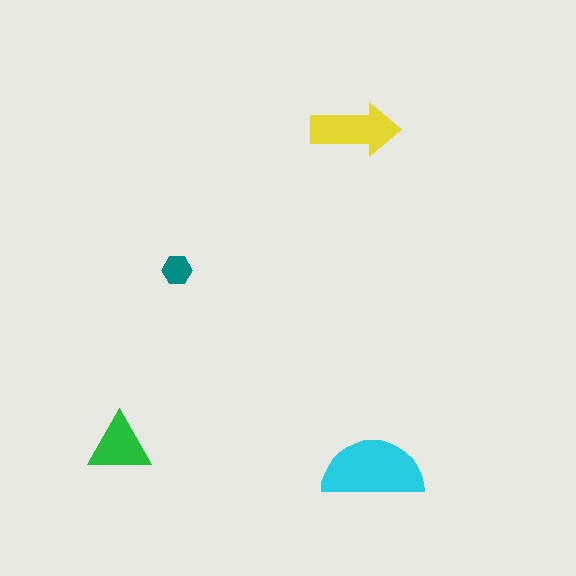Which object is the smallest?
The teal hexagon.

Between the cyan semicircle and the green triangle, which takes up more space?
The cyan semicircle.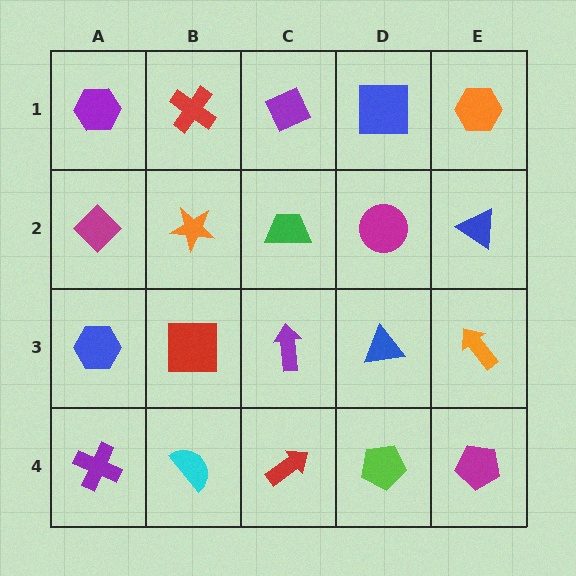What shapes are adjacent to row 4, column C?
A purple arrow (row 3, column C), a cyan semicircle (row 4, column B), a lime pentagon (row 4, column D).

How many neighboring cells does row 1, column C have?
3.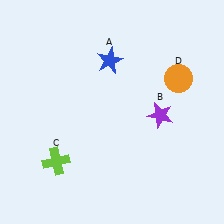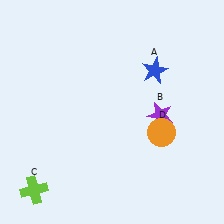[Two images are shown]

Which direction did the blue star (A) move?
The blue star (A) moved right.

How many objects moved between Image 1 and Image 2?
3 objects moved between the two images.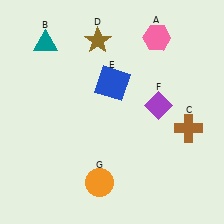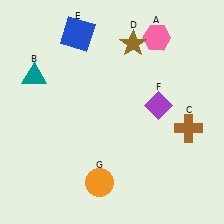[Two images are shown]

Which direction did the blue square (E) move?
The blue square (E) moved up.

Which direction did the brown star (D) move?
The brown star (D) moved right.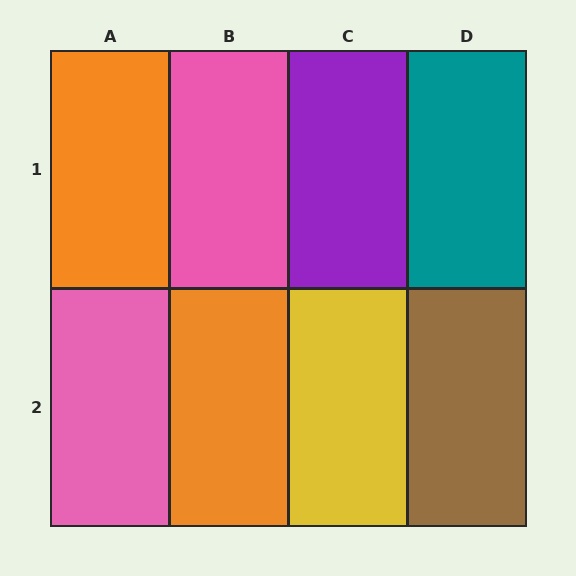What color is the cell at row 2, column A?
Pink.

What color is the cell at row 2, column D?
Brown.